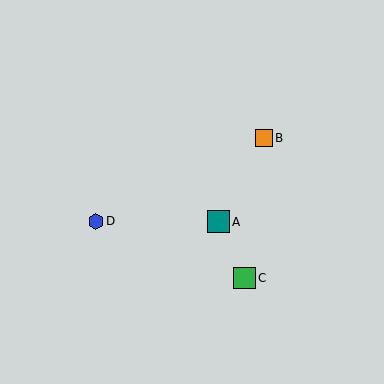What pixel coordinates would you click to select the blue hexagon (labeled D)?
Click at (96, 221) to select the blue hexagon D.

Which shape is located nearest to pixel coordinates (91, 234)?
The blue hexagon (labeled D) at (96, 221) is nearest to that location.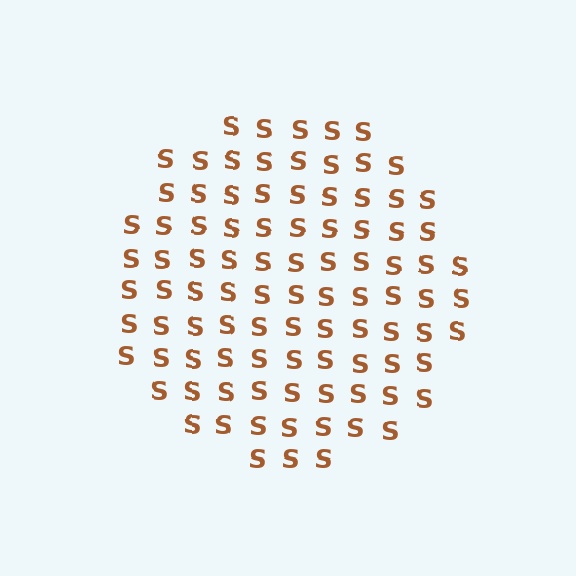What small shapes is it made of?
It is made of small letter S's.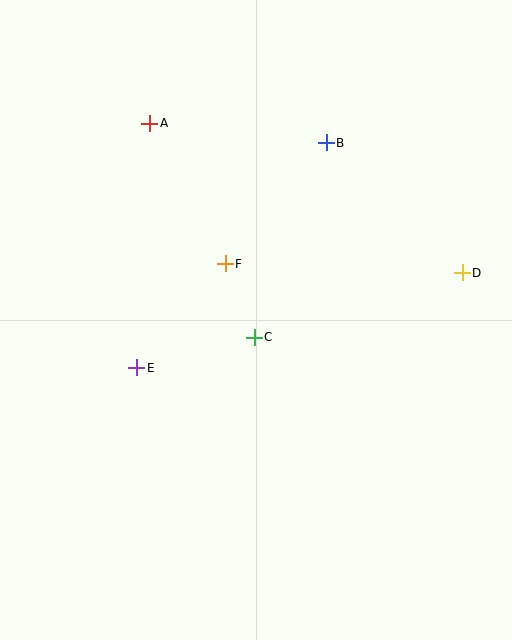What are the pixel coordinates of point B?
Point B is at (326, 143).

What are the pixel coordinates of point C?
Point C is at (254, 337).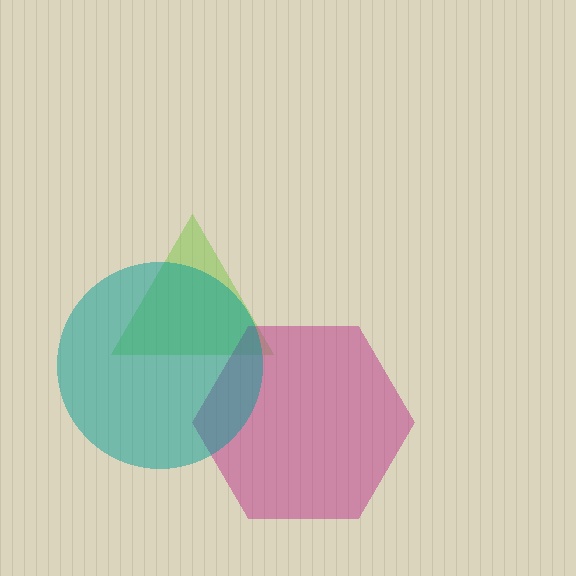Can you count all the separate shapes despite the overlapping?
Yes, there are 3 separate shapes.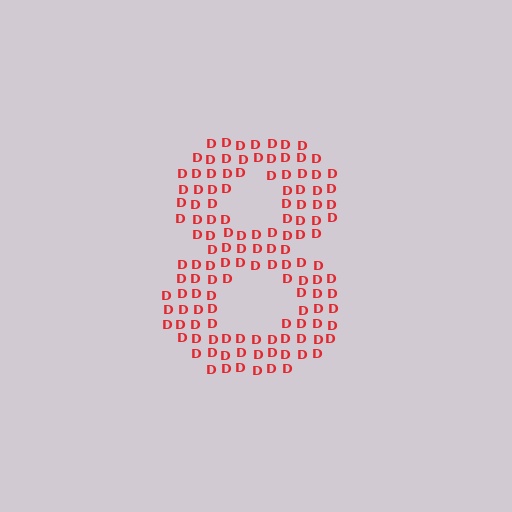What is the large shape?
The large shape is the digit 8.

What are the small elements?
The small elements are letter D's.